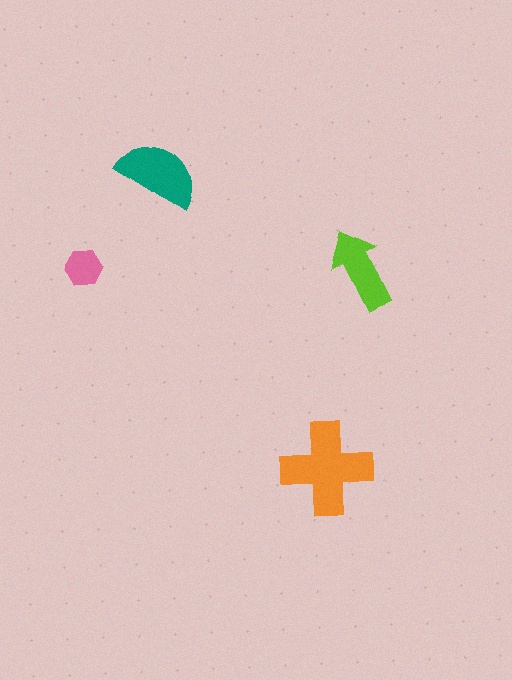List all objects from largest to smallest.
The orange cross, the teal semicircle, the lime arrow, the pink hexagon.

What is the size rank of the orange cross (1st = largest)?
1st.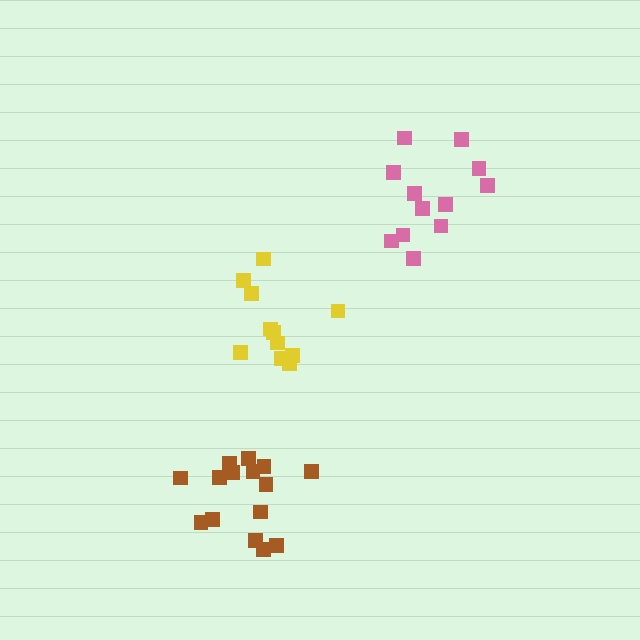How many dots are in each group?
Group 1: 15 dots, Group 2: 11 dots, Group 3: 12 dots (38 total).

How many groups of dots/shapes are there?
There are 3 groups.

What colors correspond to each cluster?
The clusters are colored: brown, yellow, pink.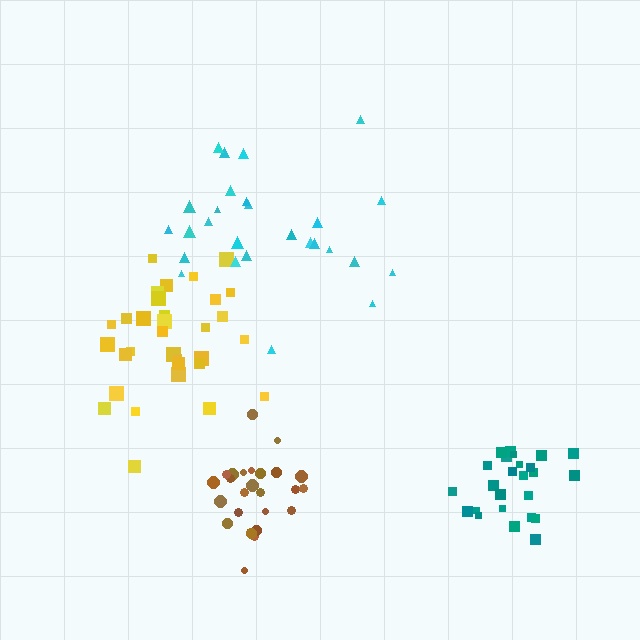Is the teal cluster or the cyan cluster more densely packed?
Teal.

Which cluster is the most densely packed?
Brown.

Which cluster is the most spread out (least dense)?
Cyan.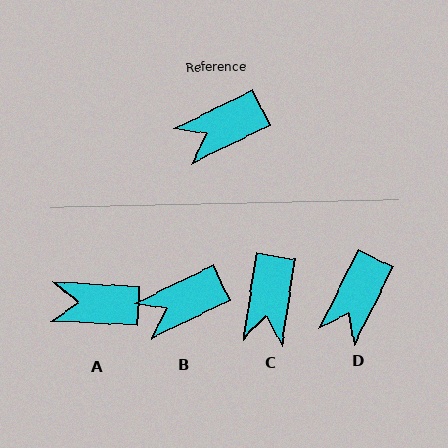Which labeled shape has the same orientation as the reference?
B.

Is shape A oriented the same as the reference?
No, it is off by about 29 degrees.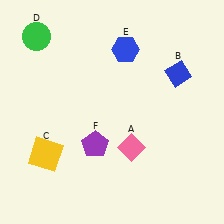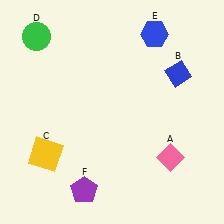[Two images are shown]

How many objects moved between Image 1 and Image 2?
3 objects moved between the two images.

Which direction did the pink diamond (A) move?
The pink diamond (A) moved right.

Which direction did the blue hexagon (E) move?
The blue hexagon (E) moved right.